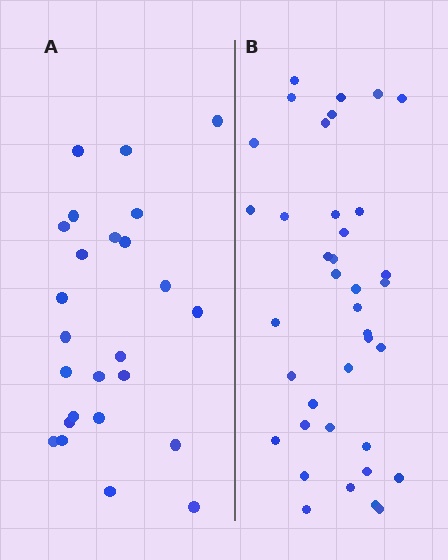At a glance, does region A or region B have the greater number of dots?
Region B (the right region) has more dots.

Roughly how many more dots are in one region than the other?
Region B has approximately 15 more dots than region A.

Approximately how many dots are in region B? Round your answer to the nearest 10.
About 40 dots. (The exact count is 38, which rounds to 40.)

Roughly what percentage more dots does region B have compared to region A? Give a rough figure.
About 50% more.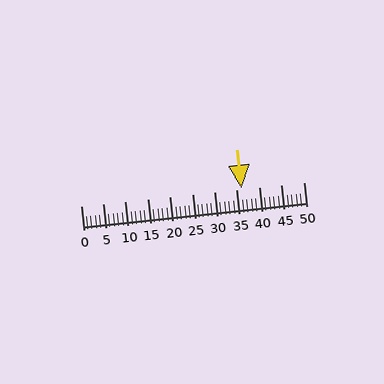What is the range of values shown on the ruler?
The ruler shows values from 0 to 50.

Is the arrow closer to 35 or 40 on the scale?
The arrow is closer to 35.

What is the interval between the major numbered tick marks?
The major tick marks are spaced 5 units apart.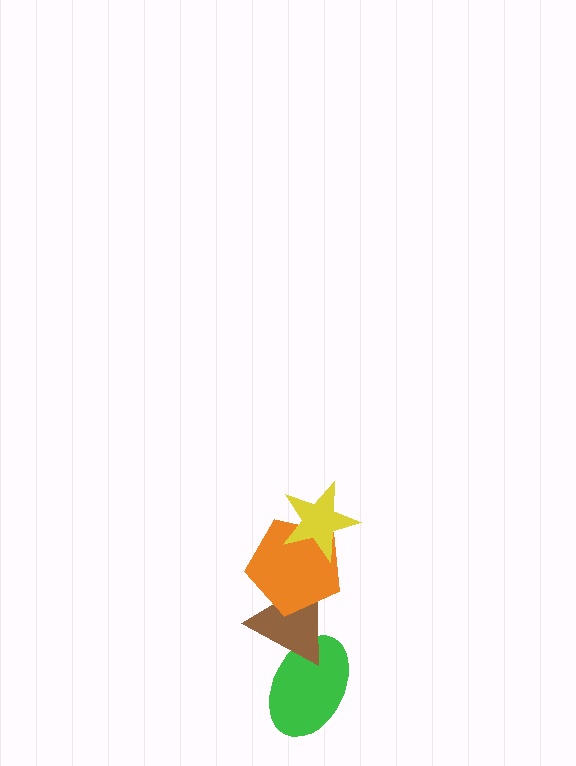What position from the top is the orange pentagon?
The orange pentagon is 2nd from the top.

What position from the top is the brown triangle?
The brown triangle is 3rd from the top.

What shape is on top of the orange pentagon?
The yellow star is on top of the orange pentagon.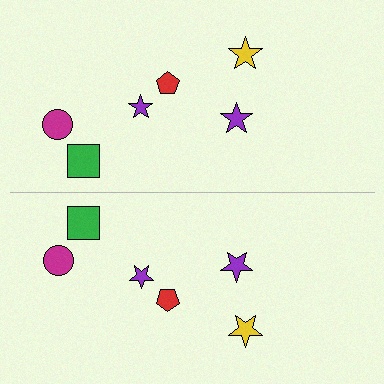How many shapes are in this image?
There are 12 shapes in this image.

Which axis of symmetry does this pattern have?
The pattern has a horizontal axis of symmetry running through the center of the image.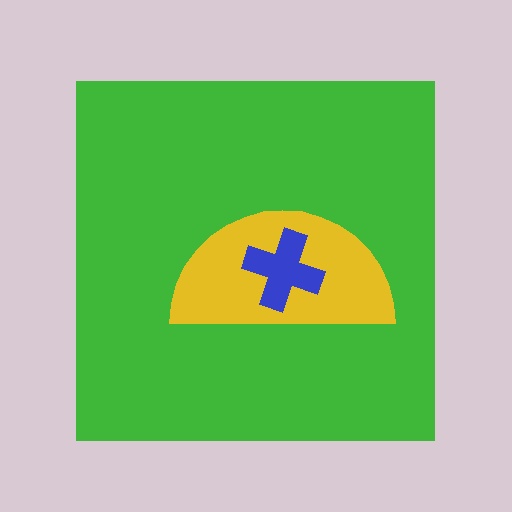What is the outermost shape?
The green square.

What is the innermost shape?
The blue cross.